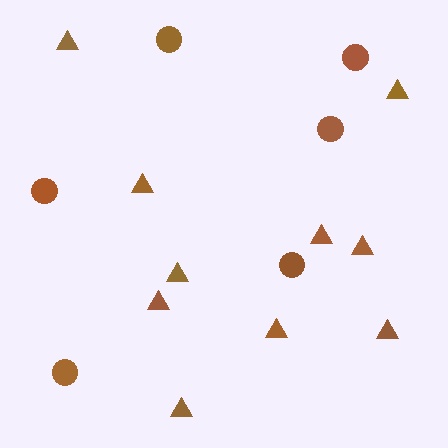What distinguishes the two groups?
There are 2 groups: one group of circles (6) and one group of triangles (10).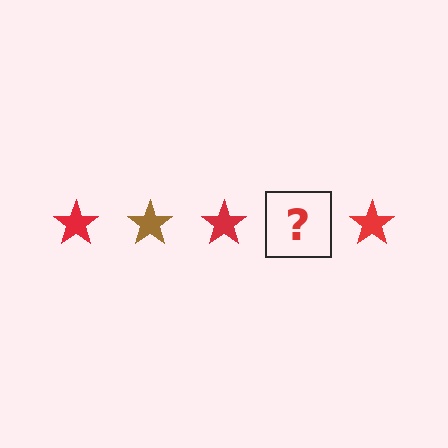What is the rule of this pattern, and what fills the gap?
The rule is that the pattern cycles through red, brown stars. The gap should be filled with a brown star.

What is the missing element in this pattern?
The missing element is a brown star.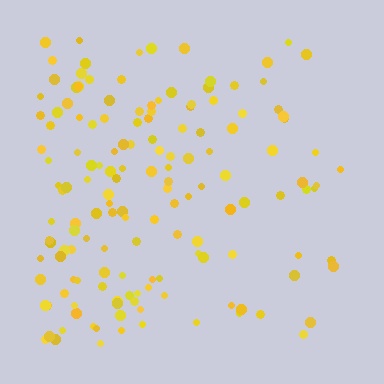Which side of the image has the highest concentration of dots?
The left.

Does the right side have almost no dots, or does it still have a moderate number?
Still a moderate number, just noticeably fewer than the left.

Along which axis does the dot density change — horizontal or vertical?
Horizontal.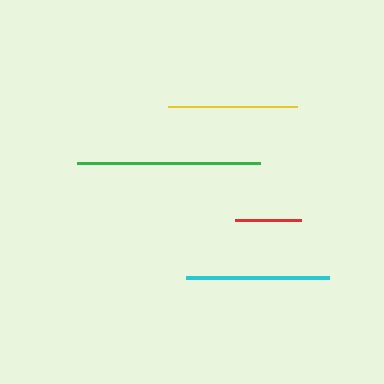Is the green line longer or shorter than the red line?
The green line is longer than the red line.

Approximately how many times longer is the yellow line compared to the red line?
The yellow line is approximately 2.0 times the length of the red line.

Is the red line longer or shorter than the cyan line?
The cyan line is longer than the red line.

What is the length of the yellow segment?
The yellow segment is approximately 129 pixels long.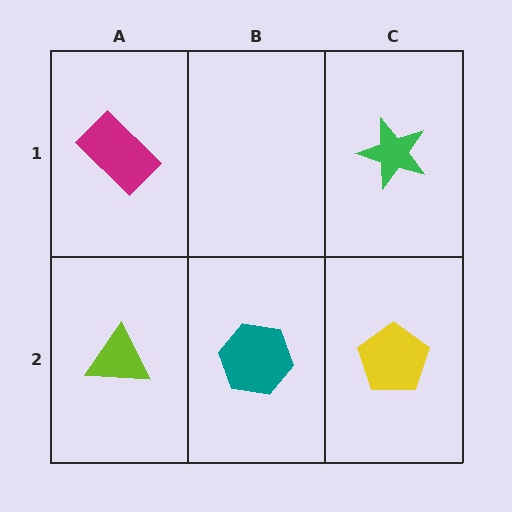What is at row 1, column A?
A magenta rectangle.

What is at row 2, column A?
A lime triangle.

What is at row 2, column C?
A yellow pentagon.